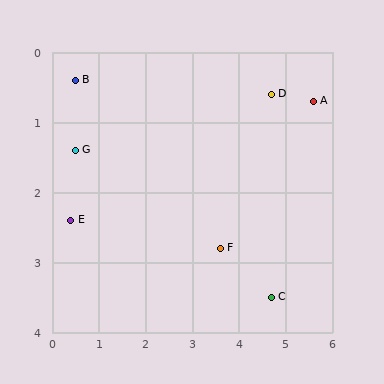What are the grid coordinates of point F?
Point F is at approximately (3.6, 2.8).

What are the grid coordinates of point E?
Point E is at approximately (0.4, 2.4).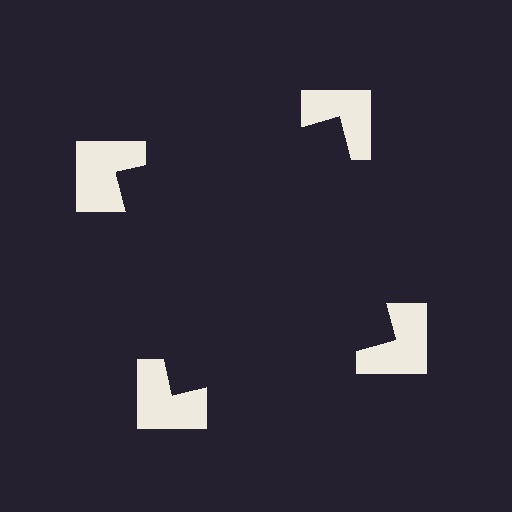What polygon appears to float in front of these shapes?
An illusory square — its edges are inferred from the aligned wedge cuts in the notched squares, not physically drawn.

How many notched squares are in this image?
There are 4 — one at each vertex of the illusory square.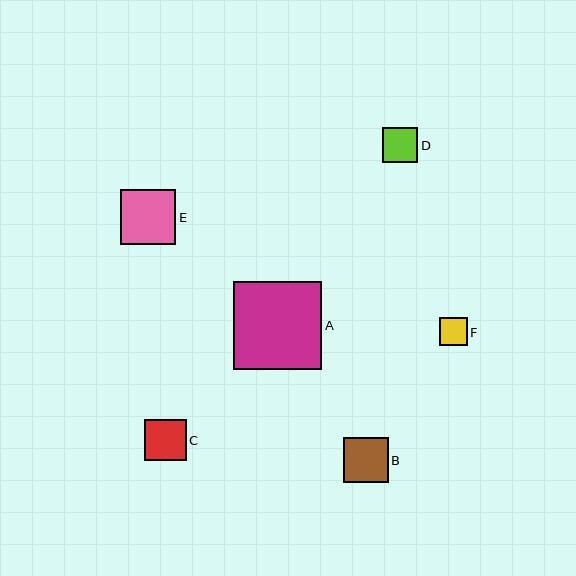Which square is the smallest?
Square F is the smallest with a size of approximately 28 pixels.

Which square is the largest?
Square A is the largest with a size of approximately 88 pixels.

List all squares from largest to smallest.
From largest to smallest: A, E, B, C, D, F.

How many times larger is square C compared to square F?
Square C is approximately 1.5 times the size of square F.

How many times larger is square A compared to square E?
Square A is approximately 1.6 times the size of square E.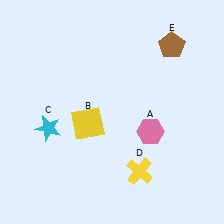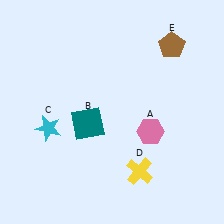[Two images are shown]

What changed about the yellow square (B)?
In Image 1, B is yellow. In Image 2, it changed to teal.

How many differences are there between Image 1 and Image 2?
There is 1 difference between the two images.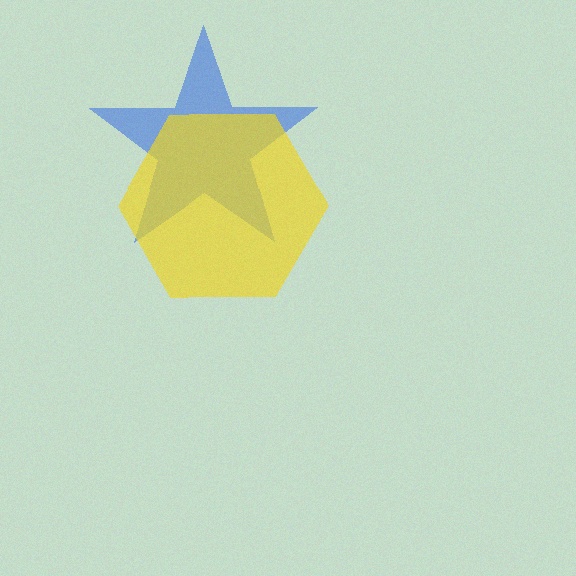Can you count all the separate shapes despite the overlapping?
Yes, there are 2 separate shapes.